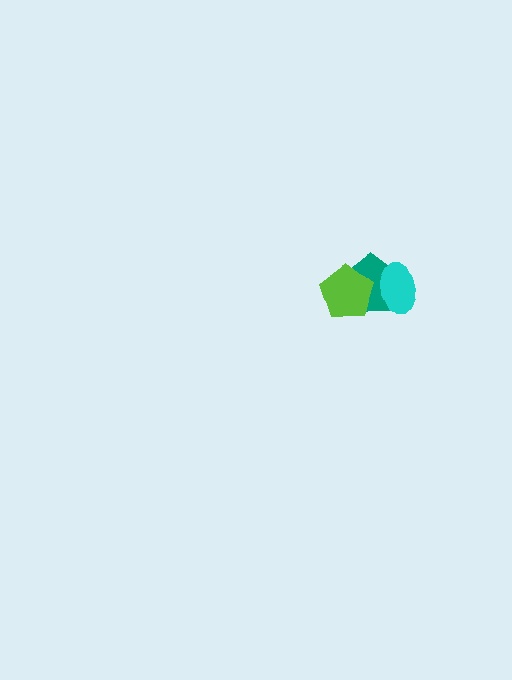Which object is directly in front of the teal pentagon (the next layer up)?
The cyan ellipse is directly in front of the teal pentagon.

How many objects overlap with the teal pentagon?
2 objects overlap with the teal pentagon.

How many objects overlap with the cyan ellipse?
1 object overlaps with the cyan ellipse.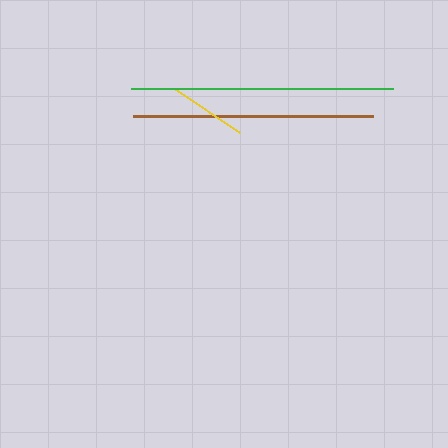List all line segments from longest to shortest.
From longest to shortest: green, brown, yellow.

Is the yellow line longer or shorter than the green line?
The green line is longer than the yellow line.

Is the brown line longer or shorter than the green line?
The green line is longer than the brown line.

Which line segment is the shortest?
The yellow line is the shortest at approximately 78 pixels.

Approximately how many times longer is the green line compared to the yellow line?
The green line is approximately 3.4 times the length of the yellow line.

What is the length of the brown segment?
The brown segment is approximately 240 pixels long.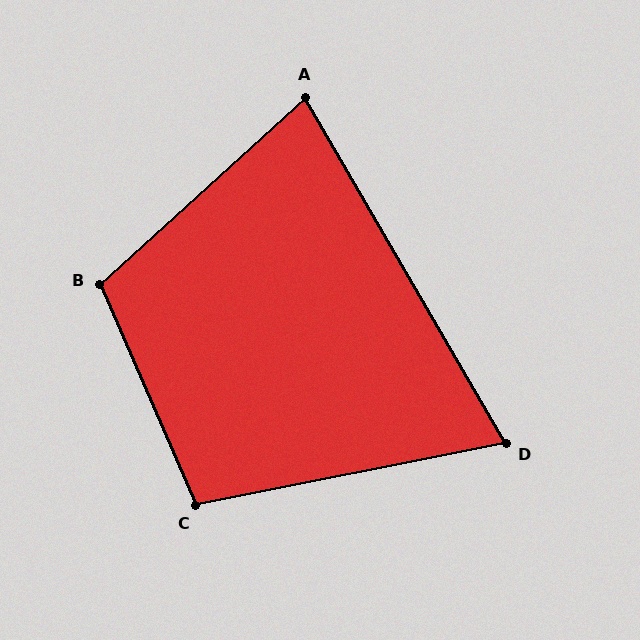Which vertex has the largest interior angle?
B, at approximately 109 degrees.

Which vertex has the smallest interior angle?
D, at approximately 71 degrees.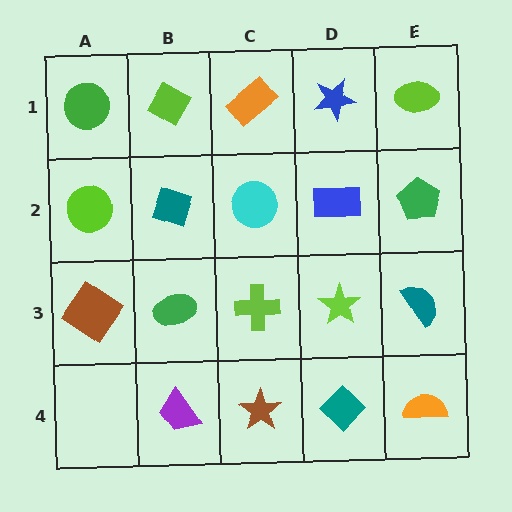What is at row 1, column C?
An orange rectangle.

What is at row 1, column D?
A blue star.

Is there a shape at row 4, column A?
No, that cell is empty.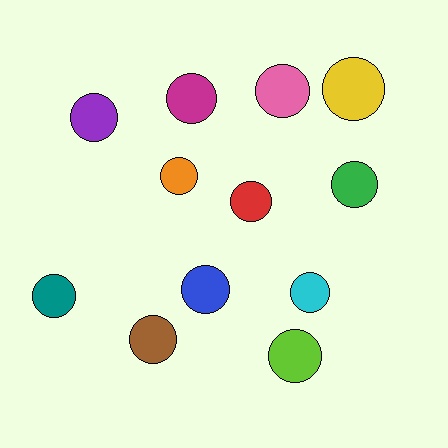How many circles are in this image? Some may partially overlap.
There are 12 circles.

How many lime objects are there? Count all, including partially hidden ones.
There is 1 lime object.